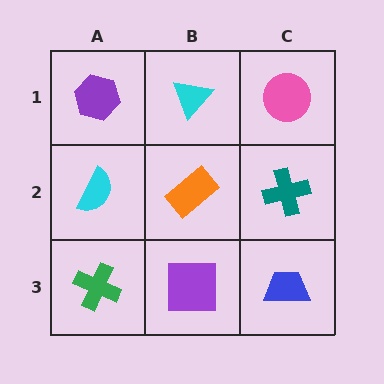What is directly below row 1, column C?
A teal cross.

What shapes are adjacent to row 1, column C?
A teal cross (row 2, column C), a cyan triangle (row 1, column B).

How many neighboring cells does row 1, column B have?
3.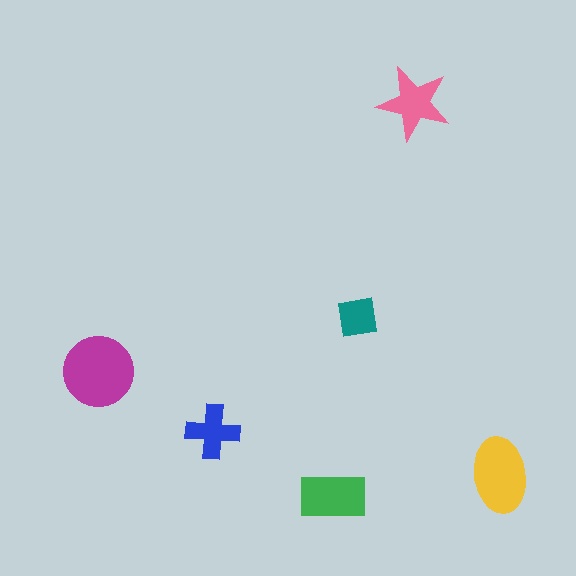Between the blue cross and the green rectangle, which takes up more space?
The green rectangle.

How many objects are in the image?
There are 6 objects in the image.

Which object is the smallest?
The teal square.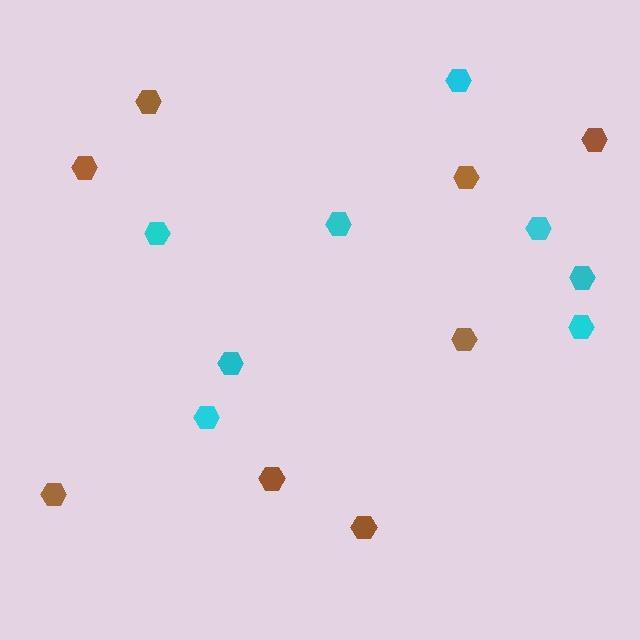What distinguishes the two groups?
There are 2 groups: one group of cyan hexagons (8) and one group of brown hexagons (8).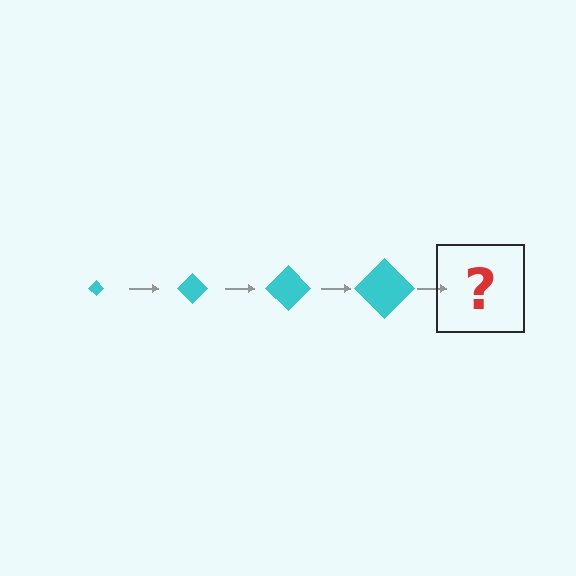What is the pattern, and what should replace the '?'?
The pattern is that the diamond gets progressively larger each step. The '?' should be a cyan diamond, larger than the previous one.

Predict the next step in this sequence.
The next step is a cyan diamond, larger than the previous one.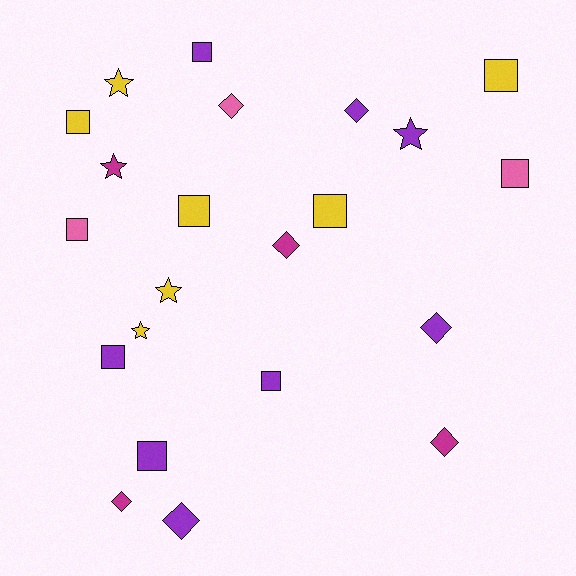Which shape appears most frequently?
Square, with 10 objects.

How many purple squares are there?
There are 4 purple squares.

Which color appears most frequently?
Purple, with 8 objects.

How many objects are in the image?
There are 22 objects.